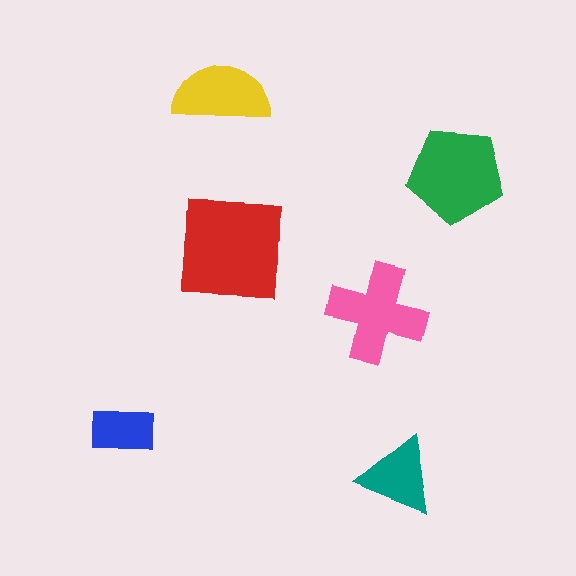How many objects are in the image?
There are 6 objects in the image.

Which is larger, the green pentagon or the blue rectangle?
The green pentagon.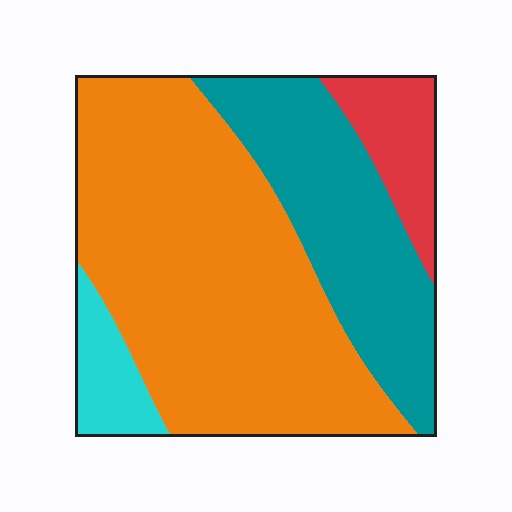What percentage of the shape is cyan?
Cyan takes up about one tenth (1/10) of the shape.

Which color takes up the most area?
Orange, at roughly 55%.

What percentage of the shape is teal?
Teal covers about 25% of the shape.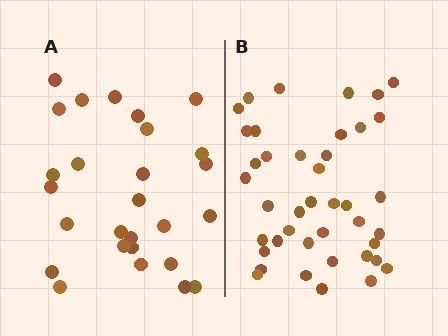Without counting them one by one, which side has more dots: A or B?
Region B (the right region) has more dots.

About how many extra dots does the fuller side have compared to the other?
Region B has approximately 15 more dots than region A.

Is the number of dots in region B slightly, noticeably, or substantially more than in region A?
Region B has substantially more. The ratio is roughly 1.5 to 1.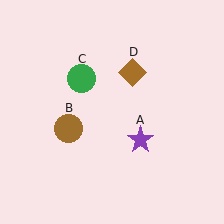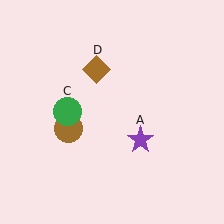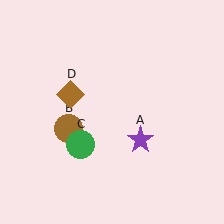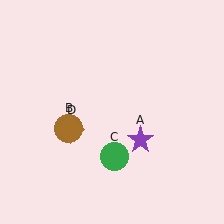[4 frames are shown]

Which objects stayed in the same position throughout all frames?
Purple star (object A) and brown circle (object B) remained stationary.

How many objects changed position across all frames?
2 objects changed position: green circle (object C), brown diamond (object D).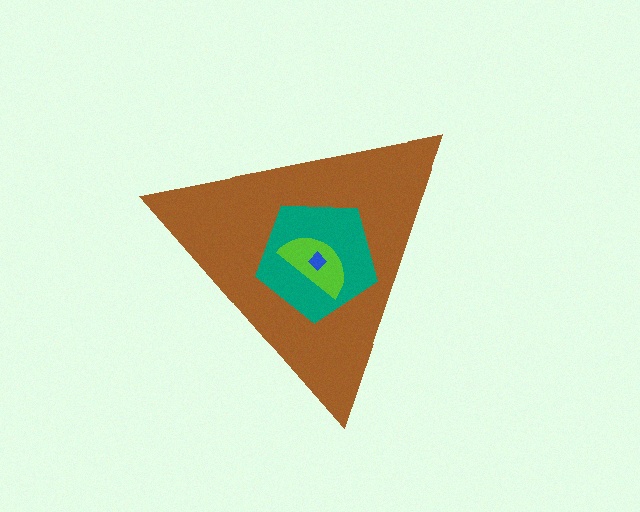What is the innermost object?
The blue diamond.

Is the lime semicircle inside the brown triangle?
Yes.